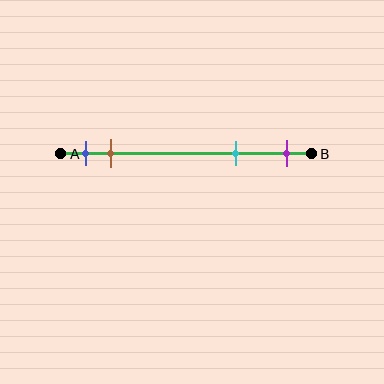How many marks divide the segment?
There are 4 marks dividing the segment.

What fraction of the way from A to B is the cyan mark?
The cyan mark is approximately 70% (0.7) of the way from A to B.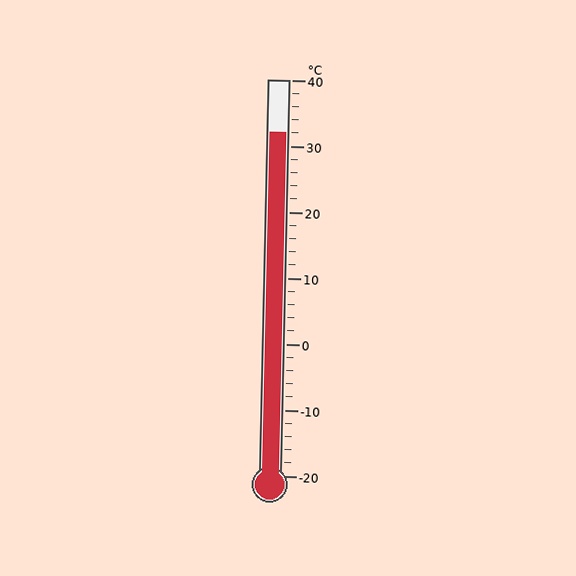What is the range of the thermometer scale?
The thermometer scale ranges from -20°C to 40°C.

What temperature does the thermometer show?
The thermometer shows approximately 32°C.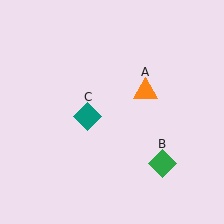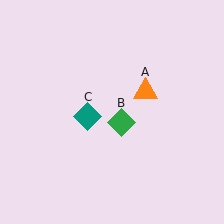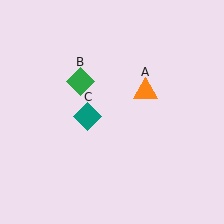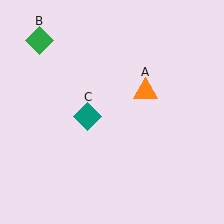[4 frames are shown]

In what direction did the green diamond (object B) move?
The green diamond (object B) moved up and to the left.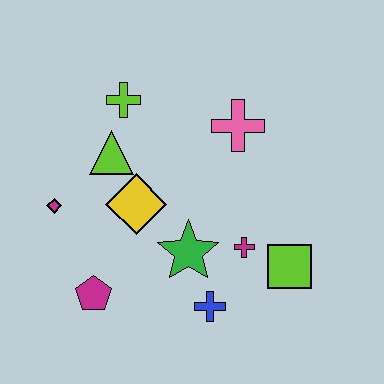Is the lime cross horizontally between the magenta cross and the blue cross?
No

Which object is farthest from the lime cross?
The lime square is farthest from the lime cross.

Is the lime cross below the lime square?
No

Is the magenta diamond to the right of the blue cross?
No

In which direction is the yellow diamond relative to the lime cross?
The yellow diamond is below the lime cross.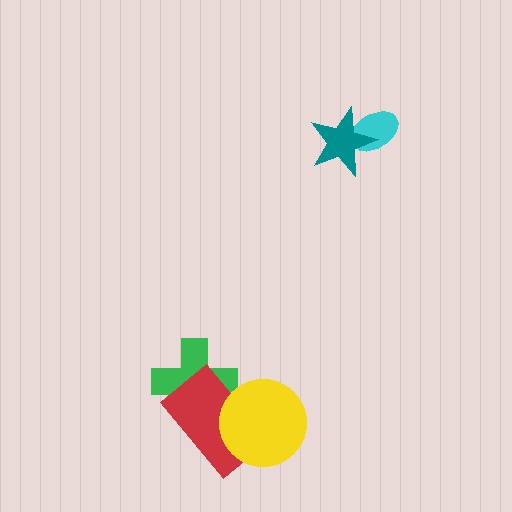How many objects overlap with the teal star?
1 object overlaps with the teal star.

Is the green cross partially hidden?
Yes, it is partially covered by another shape.